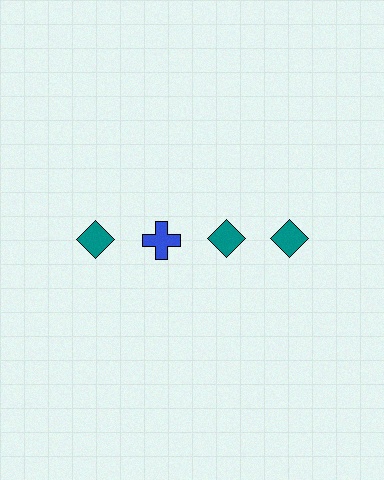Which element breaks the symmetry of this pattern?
The blue cross in the top row, second from left column breaks the symmetry. All other shapes are teal diamonds.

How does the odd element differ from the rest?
It differs in both color (blue instead of teal) and shape (cross instead of diamond).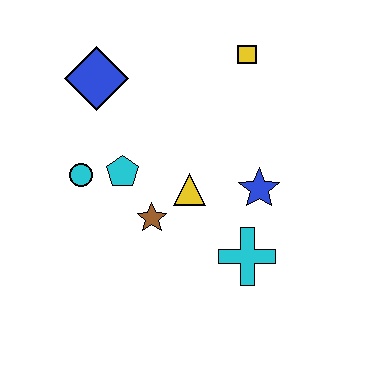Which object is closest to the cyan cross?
The blue star is closest to the cyan cross.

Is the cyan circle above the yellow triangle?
Yes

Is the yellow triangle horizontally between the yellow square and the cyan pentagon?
Yes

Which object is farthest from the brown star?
The yellow square is farthest from the brown star.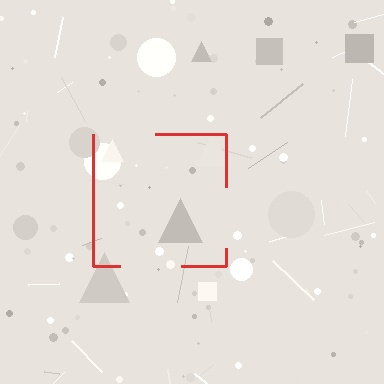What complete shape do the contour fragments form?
The contour fragments form a square.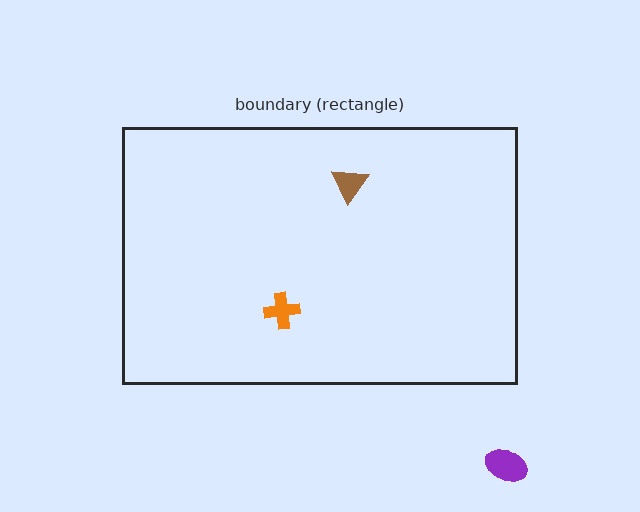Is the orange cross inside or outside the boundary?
Inside.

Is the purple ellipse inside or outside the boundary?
Outside.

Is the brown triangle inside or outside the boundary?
Inside.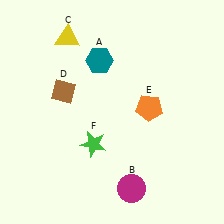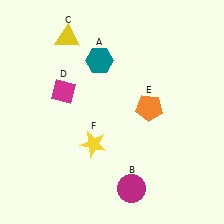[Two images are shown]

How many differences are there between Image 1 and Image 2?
There are 2 differences between the two images.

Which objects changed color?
D changed from brown to magenta. F changed from green to yellow.